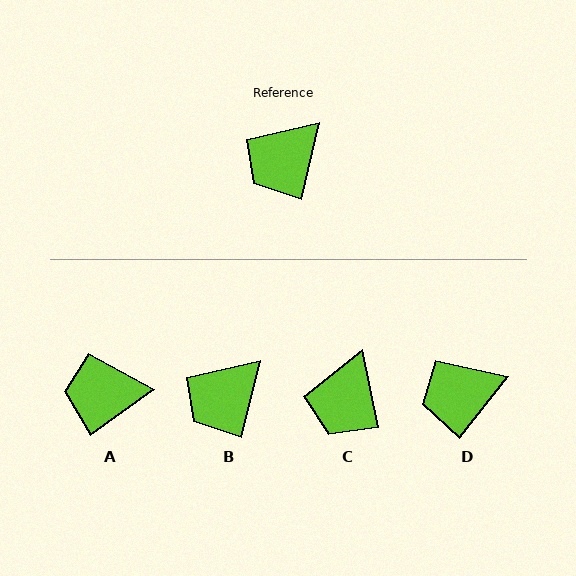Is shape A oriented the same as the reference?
No, it is off by about 41 degrees.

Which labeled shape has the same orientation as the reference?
B.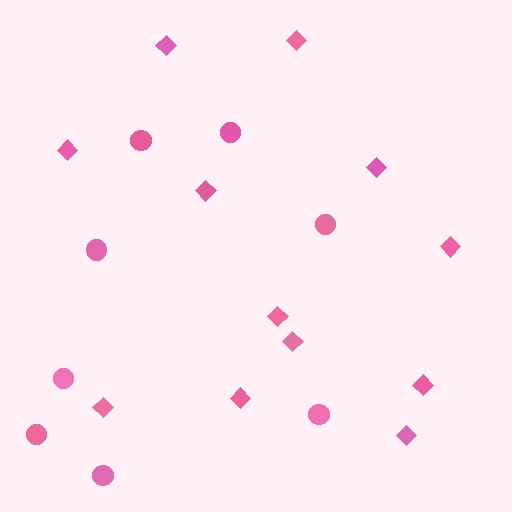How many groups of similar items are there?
There are 2 groups: one group of circles (8) and one group of diamonds (12).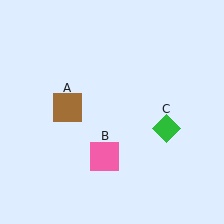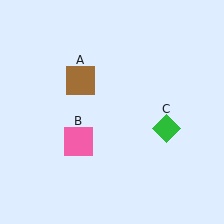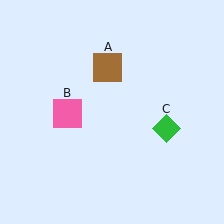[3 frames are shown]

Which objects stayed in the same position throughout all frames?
Green diamond (object C) remained stationary.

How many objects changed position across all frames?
2 objects changed position: brown square (object A), pink square (object B).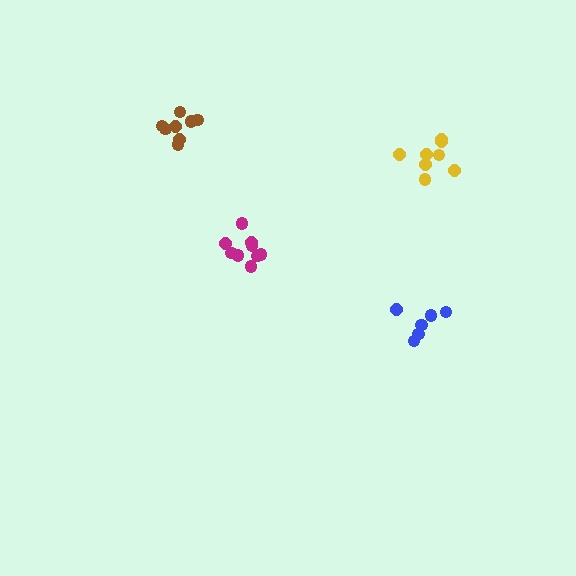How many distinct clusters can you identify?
There are 4 distinct clusters.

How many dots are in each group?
Group 1: 9 dots, Group 2: 6 dots, Group 3: 8 dots, Group 4: 8 dots (31 total).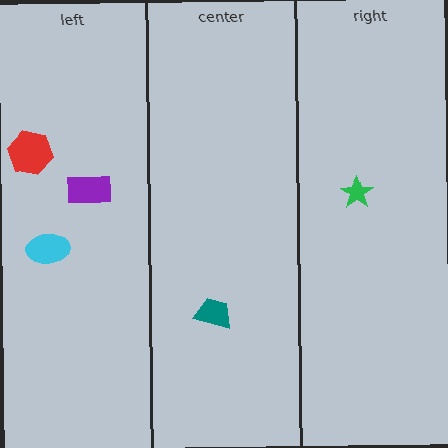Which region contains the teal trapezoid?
The center region.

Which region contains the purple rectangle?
The left region.